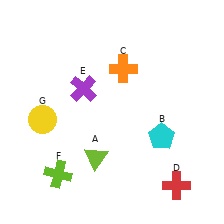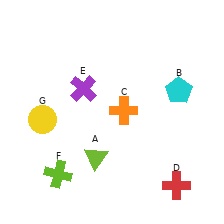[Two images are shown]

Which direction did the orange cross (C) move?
The orange cross (C) moved down.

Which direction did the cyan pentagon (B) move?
The cyan pentagon (B) moved up.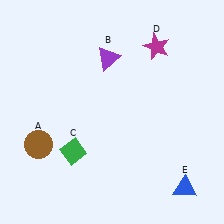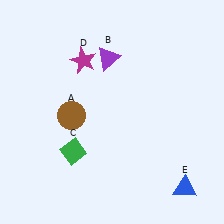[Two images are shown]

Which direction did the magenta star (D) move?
The magenta star (D) moved left.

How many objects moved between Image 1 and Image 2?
2 objects moved between the two images.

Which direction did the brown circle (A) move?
The brown circle (A) moved right.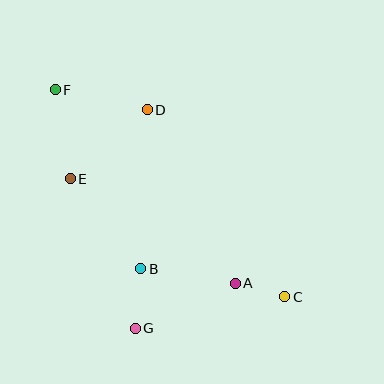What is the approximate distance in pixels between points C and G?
The distance between C and G is approximately 152 pixels.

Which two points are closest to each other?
Points A and C are closest to each other.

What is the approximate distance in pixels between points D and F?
The distance between D and F is approximately 95 pixels.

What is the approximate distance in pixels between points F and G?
The distance between F and G is approximately 252 pixels.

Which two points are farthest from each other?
Points C and F are farthest from each other.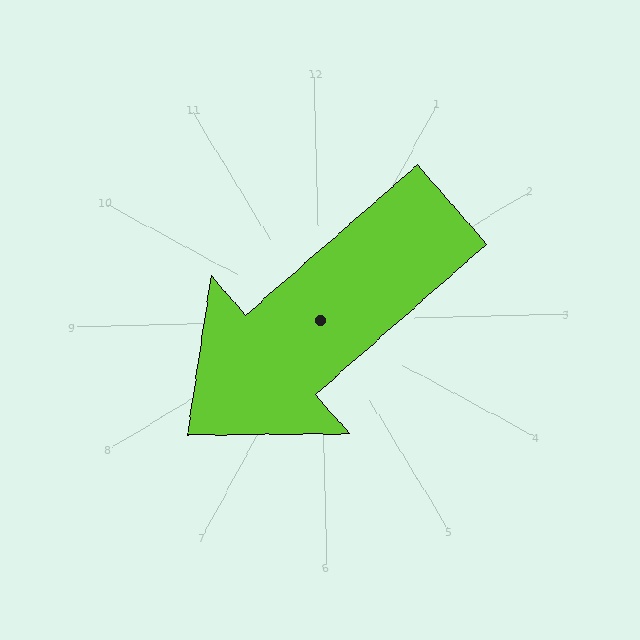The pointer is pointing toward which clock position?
Roughly 8 o'clock.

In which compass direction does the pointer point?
Southwest.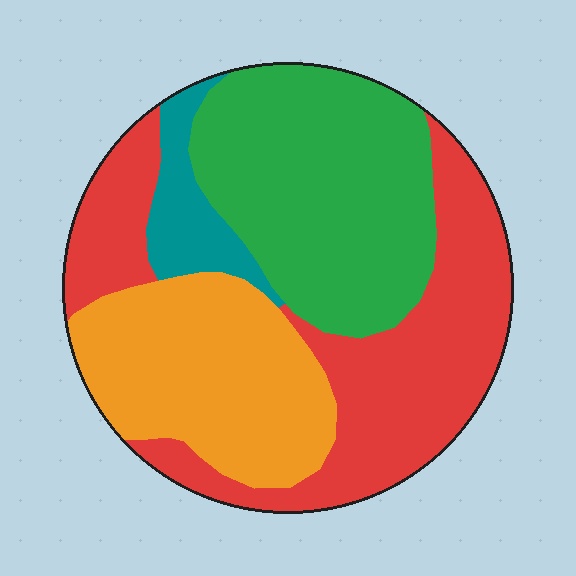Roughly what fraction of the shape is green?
Green covers 32% of the shape.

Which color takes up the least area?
Teal, at roughly 5%.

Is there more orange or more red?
Red.